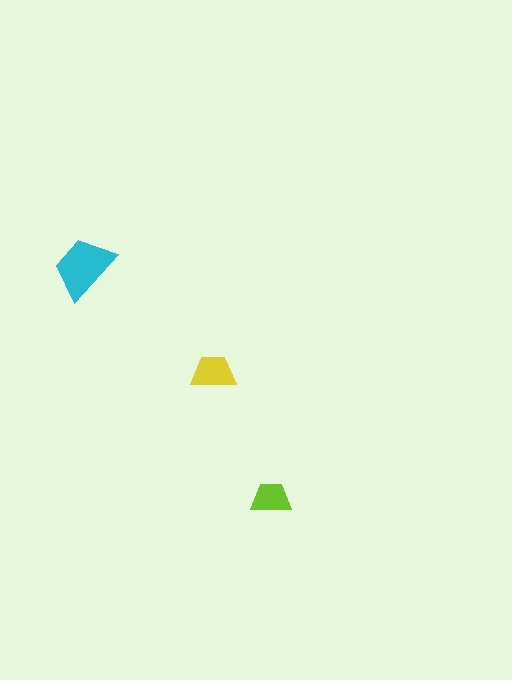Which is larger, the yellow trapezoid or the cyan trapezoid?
The cyan one.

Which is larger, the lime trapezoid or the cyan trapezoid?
The cyan one.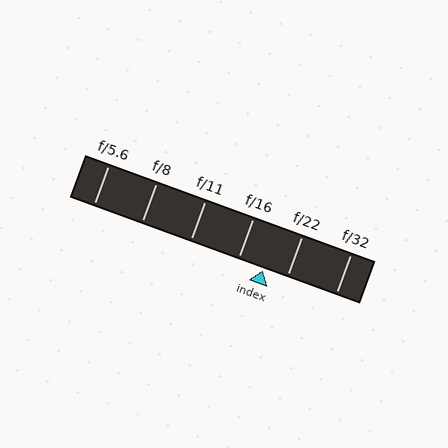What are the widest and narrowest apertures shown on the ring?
The widest aperture shown is f/5.6 and the narrowest is f/32.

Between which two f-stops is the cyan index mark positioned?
The index mark is between f/16 and f/22.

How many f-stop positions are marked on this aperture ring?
There are 6 f-stop positions marked.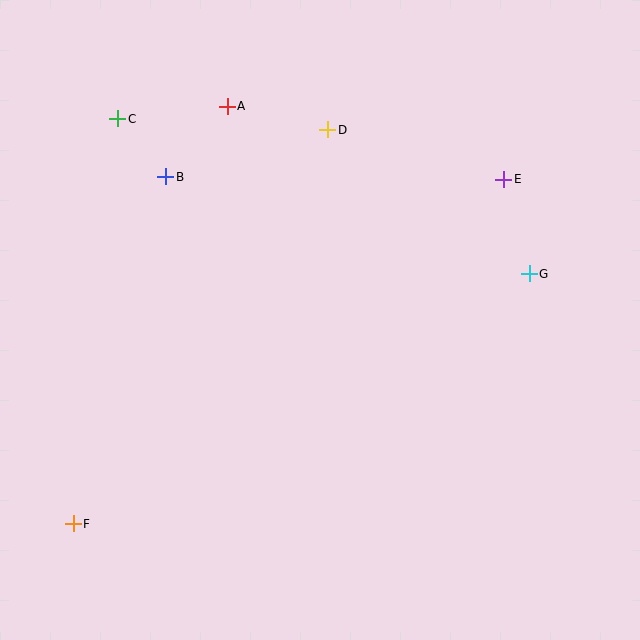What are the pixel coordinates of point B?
Point B is at (166, 177).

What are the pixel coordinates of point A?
Point A is at (227, 106).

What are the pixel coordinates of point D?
Point D is at (328, 130).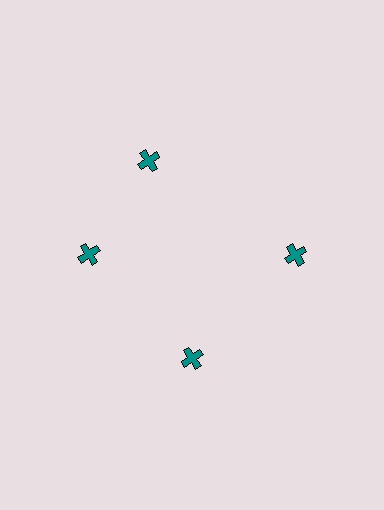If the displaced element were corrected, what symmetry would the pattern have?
It would have 4-fold rotational symmetry — the pattern would map onto itself every 90 degrees.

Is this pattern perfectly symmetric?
No. The 4 teal crosses are arranged in a ring, but one element near the 12 o'clock position is rotated out of alignment along the ring, breaking the 4-fold rotational symmetry.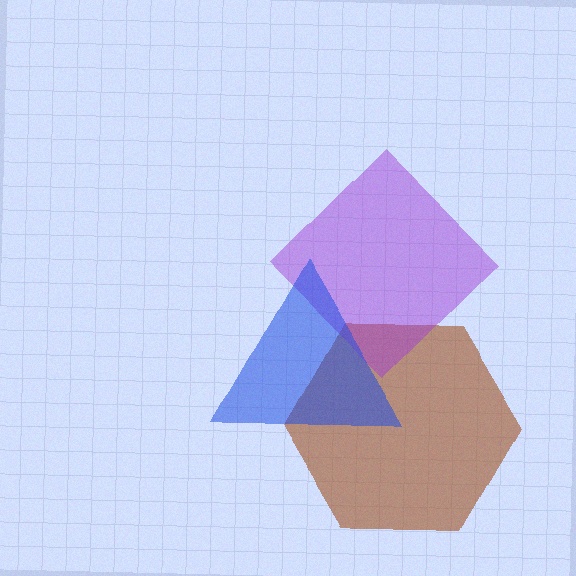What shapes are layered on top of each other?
The layered shapes are: a brown hexagon, a purple diamond, a blue triangle.